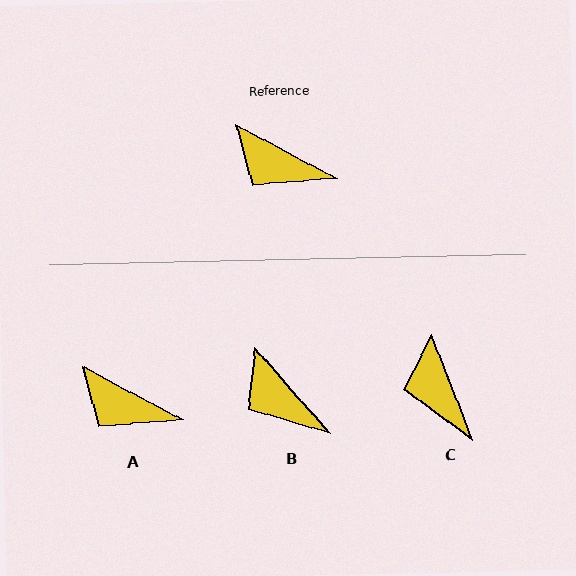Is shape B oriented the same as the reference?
No, it is off by about 21 degrees.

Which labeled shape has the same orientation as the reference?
A.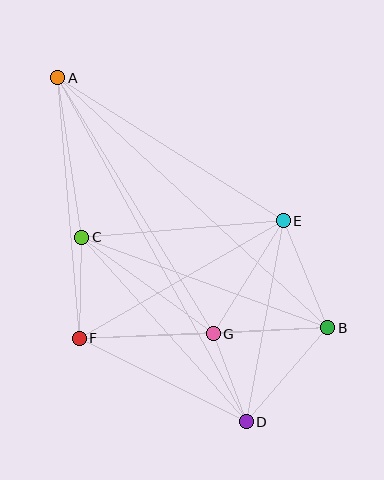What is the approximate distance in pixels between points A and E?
The distance between A and E is approximately 267 pixels.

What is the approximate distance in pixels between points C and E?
The distance between C and E is approximately 202 pixels.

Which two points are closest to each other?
Points D and G are closest to each other.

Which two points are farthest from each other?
Points A and D are farthest from each other.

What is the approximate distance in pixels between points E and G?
The distance between E and G is approximately 133 pixels.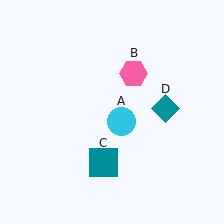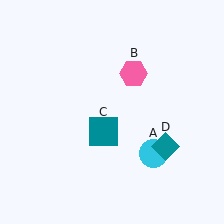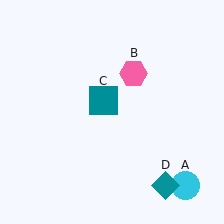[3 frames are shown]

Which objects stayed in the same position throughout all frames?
Pink hexagon (object B) remained stationary.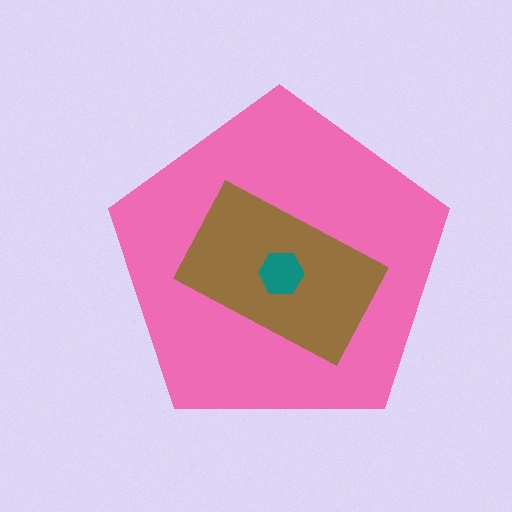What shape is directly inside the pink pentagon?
The brown rectangle.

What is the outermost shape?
The pink pentagon.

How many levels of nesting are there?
3.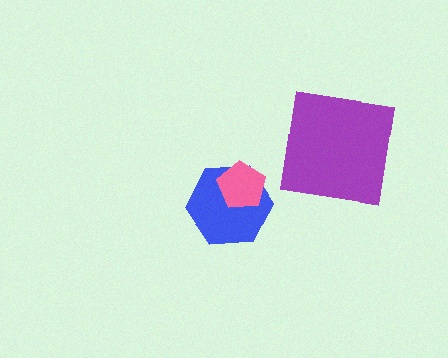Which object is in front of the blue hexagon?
The pink pentagon is in front of the blue hexagon.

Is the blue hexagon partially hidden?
Yes, it is partially covered by another shape.